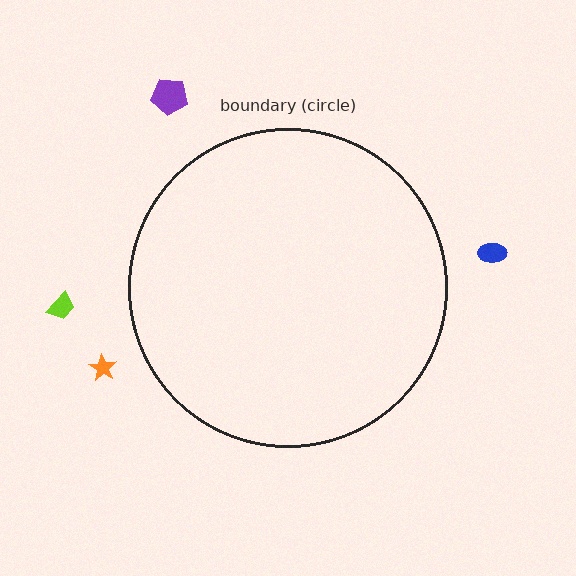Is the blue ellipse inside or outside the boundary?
Outside.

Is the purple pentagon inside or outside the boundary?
Outside.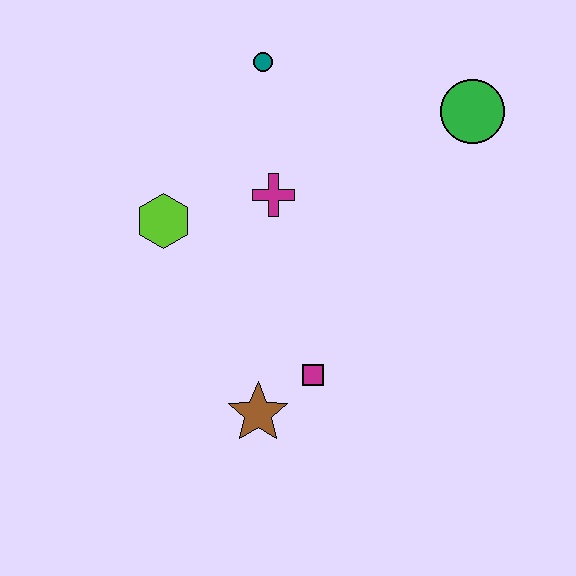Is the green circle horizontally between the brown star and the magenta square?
No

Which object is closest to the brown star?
The magenta square is closest to the brown star.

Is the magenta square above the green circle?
No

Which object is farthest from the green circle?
The brown star is farthest from the green circle.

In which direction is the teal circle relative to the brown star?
The teal circle is above the brown star.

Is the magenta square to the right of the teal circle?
Yes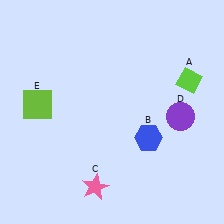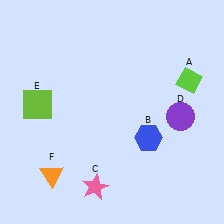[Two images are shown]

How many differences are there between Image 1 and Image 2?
There is 1 difference between the two images.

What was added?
An orange triangle (F) was added in Image 2.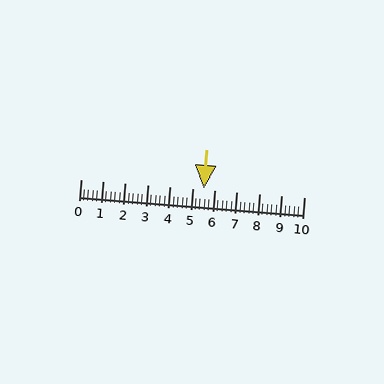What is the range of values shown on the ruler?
The ruler shows values from 0 to 10.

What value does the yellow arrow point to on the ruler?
The yellow arrow points to approximately 5.5.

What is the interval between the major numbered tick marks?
The major tick marks are spaced 1 units apart.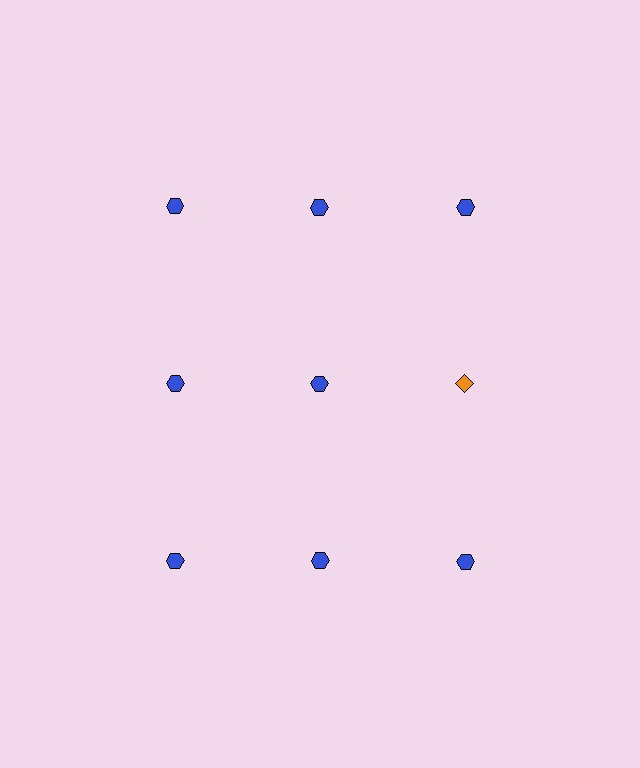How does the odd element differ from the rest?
It differs in both color (orange instead of blue) and shape (diamond instead of hexagon).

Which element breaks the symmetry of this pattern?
The orange diamond in the second row, center column breaks the symmetry. All other shapes are blue hexagons.